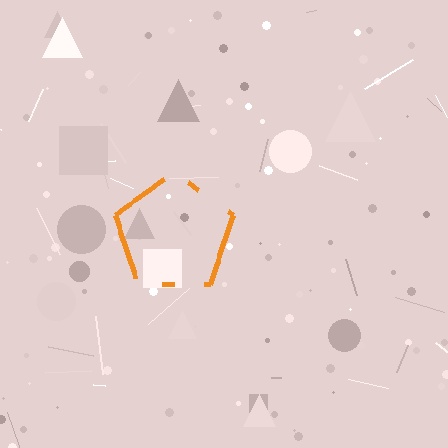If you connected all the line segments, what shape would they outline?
They would outline a pentagon.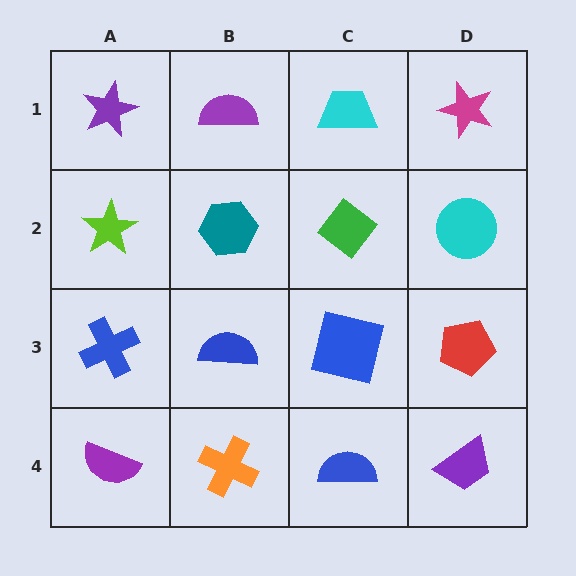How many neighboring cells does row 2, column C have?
4.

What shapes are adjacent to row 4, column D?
A red pentagon (row 3, column D), a blue semicircle (row 4, column C).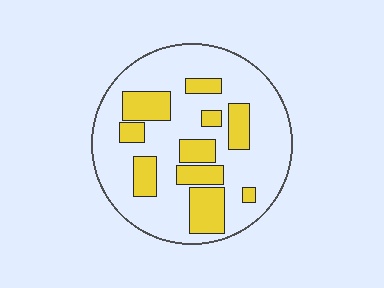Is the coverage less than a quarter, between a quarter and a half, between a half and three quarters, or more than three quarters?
Between a quarter and a half.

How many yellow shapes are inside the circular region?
10.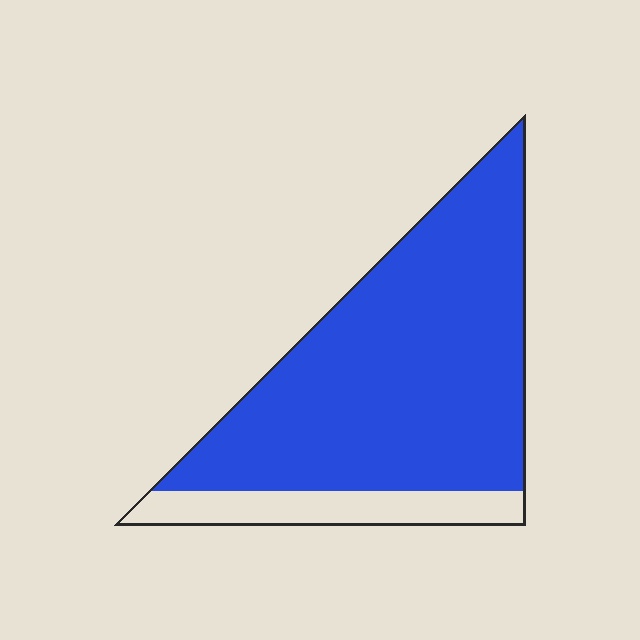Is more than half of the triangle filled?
Yes.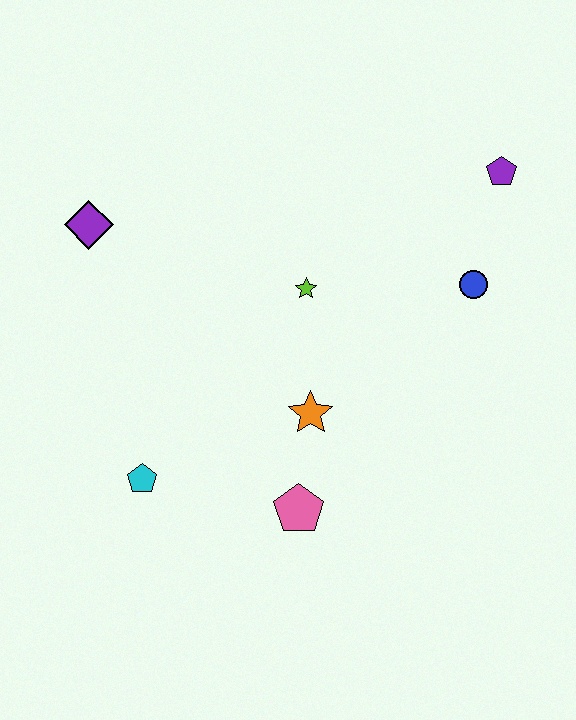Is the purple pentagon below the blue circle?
No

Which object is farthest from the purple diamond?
The purple pentagon is farthest from the purple diamond.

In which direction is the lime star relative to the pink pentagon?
The lime star is above the pink pentagon.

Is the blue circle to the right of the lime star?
Yes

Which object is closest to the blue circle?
The purple pentagon is closest to the blue circle.